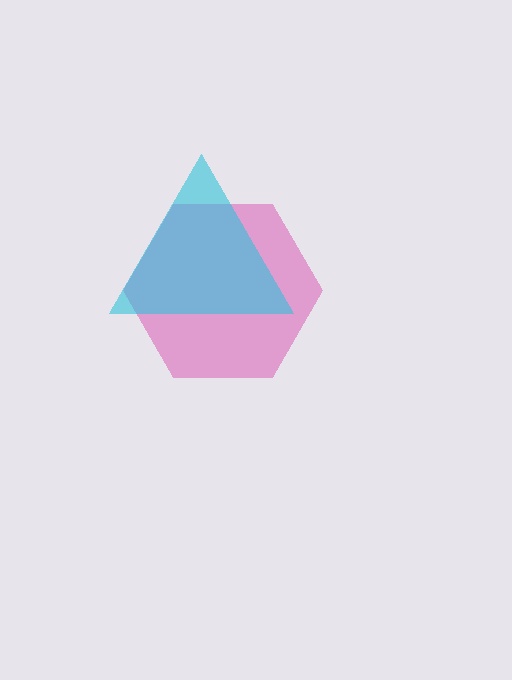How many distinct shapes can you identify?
There are 2 distinct shapes: a pink hexagon, a cyan triangle.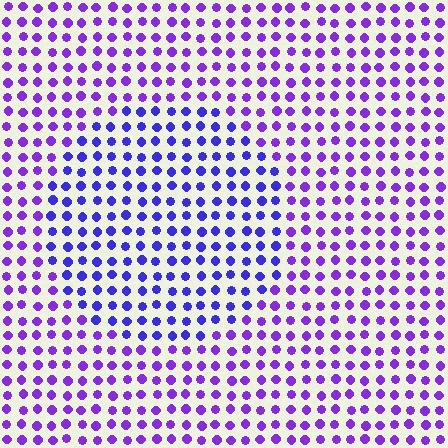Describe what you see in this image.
The image is filled with small purple elements in a uniform arrangement. A circle-shaped region is visible where the elements are tinted to a slightly different hue, forming a subtle color boundary.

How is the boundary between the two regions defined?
The boundary is defined purely by a slight shift in hue (about 27 degrees). Spacing, size, and orientation are identical on both sides.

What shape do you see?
I see a circle.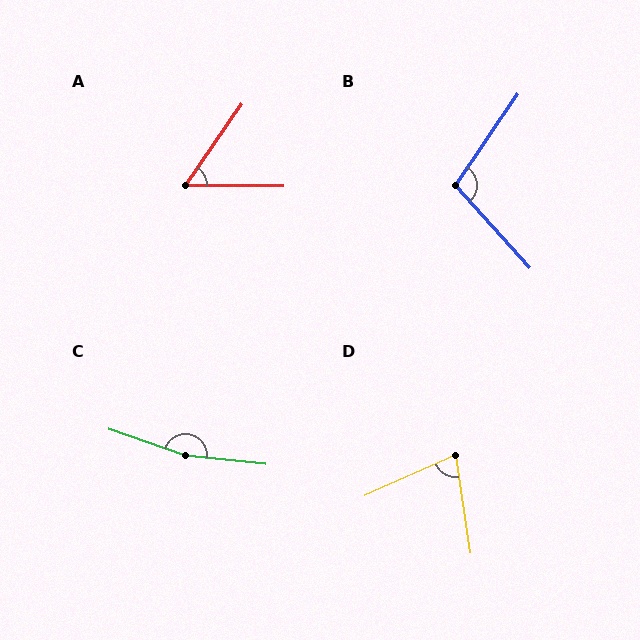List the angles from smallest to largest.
A (56°), D (74°), B (103°), C (168°).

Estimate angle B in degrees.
Approximately 103 degrees.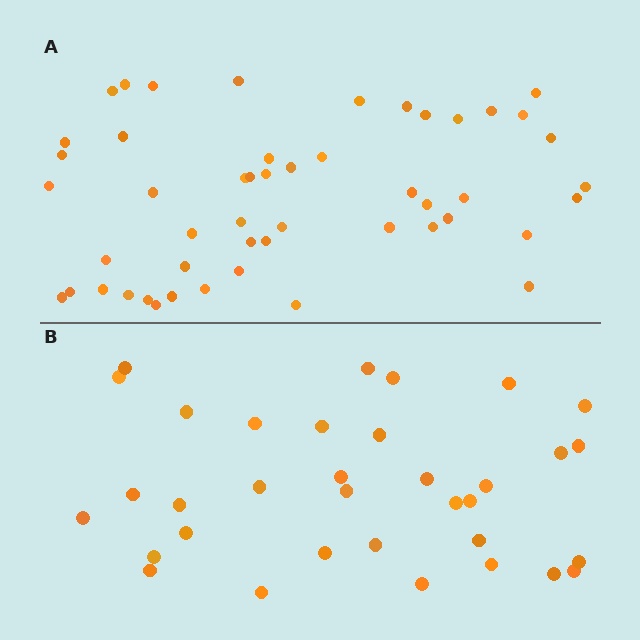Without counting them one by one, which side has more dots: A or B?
Region A (the top region) has more dots.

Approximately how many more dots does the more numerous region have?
Region A has approximately 15 more dots than region B.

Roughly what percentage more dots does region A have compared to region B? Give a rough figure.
About 45% more.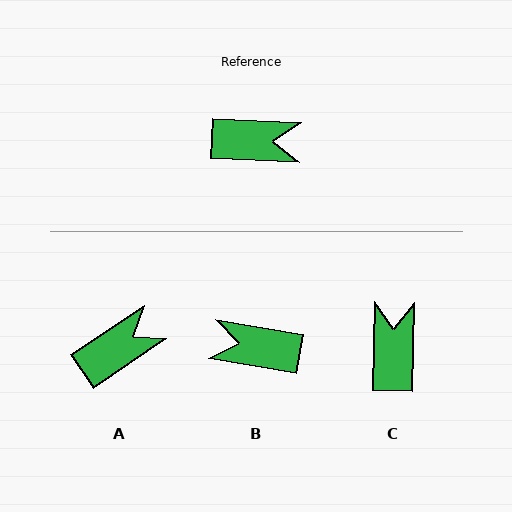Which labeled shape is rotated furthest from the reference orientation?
B, about 173 degrees away.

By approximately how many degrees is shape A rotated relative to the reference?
Approximately 37 degrees counter-clockwise.